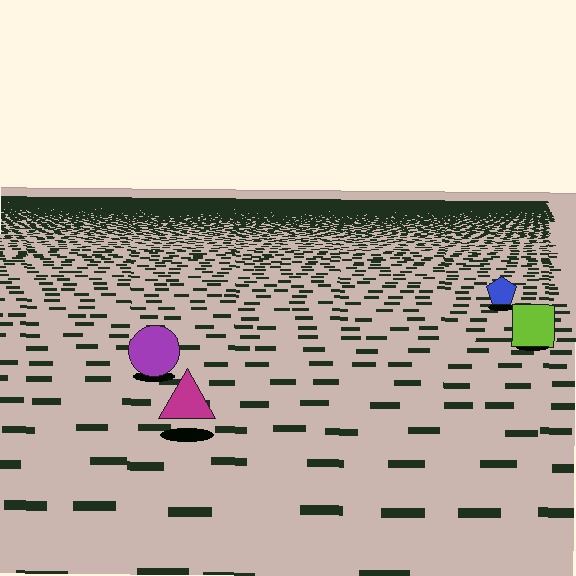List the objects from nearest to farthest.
From nearest to farthest: the magenta triangle, the purple circle, the lime square, the blue pentagon.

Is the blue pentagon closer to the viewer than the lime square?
No. The lime square is closer — you can tell from the texture gradient: the ground texture is coarser near it.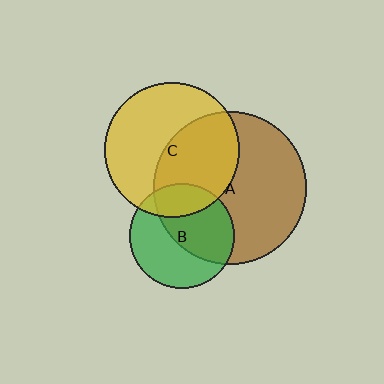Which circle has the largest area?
Circle A (brown).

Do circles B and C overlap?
Yes.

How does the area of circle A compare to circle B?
Approximately 2.1 times.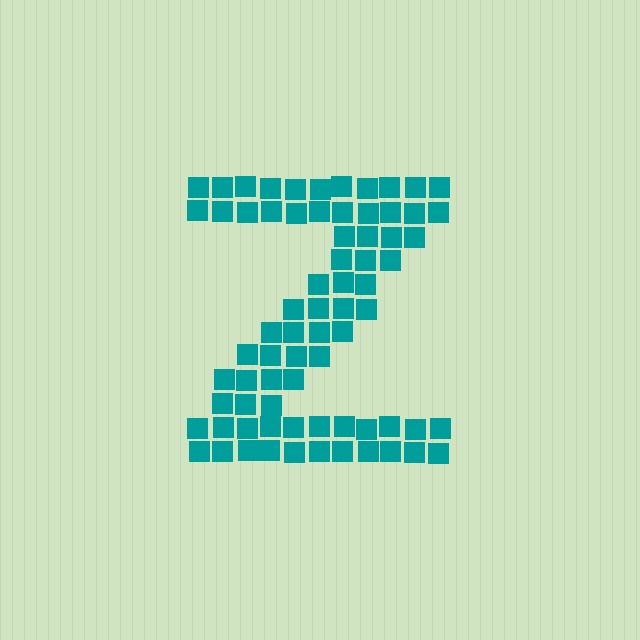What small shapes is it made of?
It is made of small squares.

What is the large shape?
The large shape is the letter Z.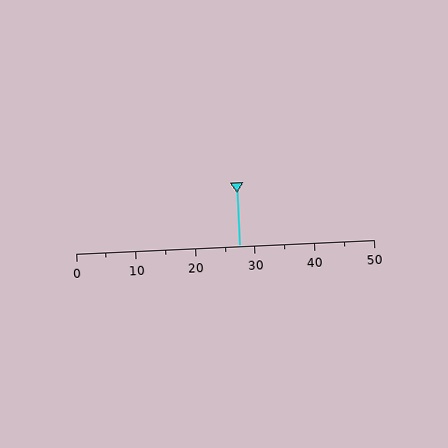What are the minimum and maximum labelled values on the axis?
The axis runs from 0 to 50.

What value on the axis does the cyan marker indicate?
The marker indicates approximately 27.5.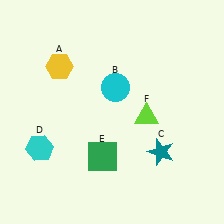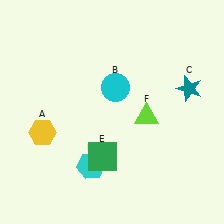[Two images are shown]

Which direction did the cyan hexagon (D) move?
The cyan hexagon (D) moved right.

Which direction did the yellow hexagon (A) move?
The yellow hexagon (A) moved down.